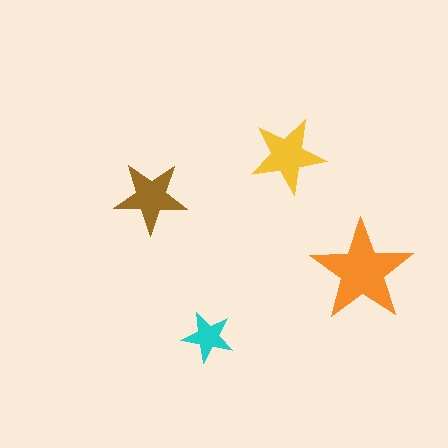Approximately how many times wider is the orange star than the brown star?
About 1.5 times wider.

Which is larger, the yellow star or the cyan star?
The yellow one.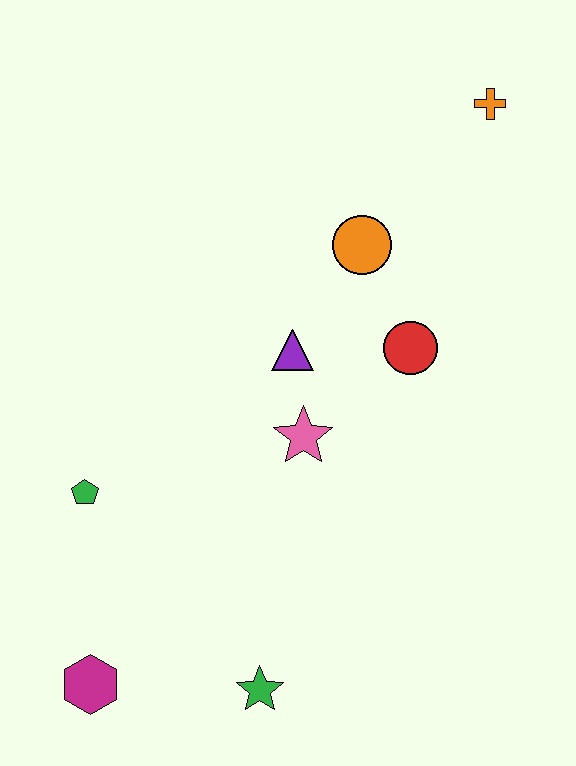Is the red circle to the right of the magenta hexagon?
Yes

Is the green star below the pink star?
Yes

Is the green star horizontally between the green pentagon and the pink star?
Yes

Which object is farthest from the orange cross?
The magenta hexagon is farthest from the orange cross.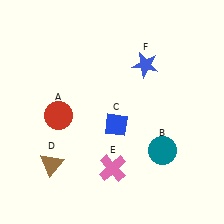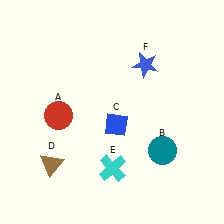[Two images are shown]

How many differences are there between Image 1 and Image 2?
There is 1 difference between the two images.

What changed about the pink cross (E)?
In Image 1, E is pink. In Image 2, it changed to cyan.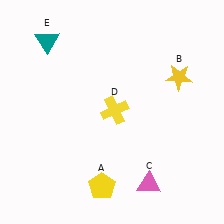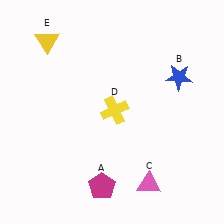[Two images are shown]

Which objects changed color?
A changed from yellow to magenta. B changed from yellow to blue. E changed from teal to yellow.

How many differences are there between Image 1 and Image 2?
There are 3 differences between the two images.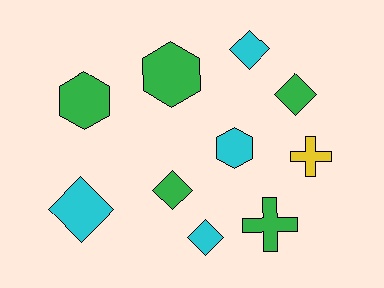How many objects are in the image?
There are 10 objects.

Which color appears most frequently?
Green, with 5 objects.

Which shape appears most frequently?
Diamond, with 5 objects.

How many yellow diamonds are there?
There are no yellow diamonds.